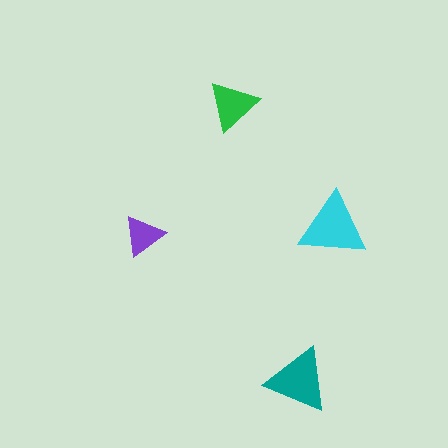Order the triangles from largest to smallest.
the cyan one, the teal one, the green one, the purple one.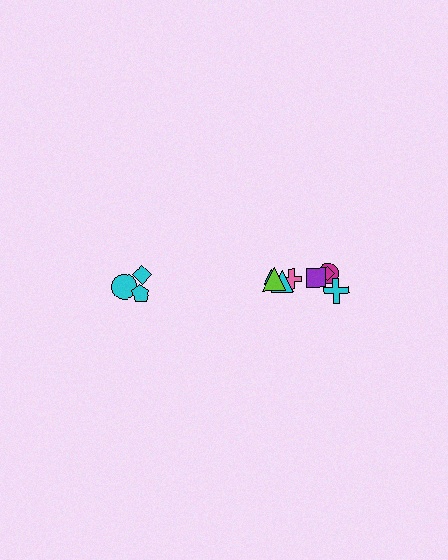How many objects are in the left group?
There are 3 objects.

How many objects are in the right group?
There are 8 objects.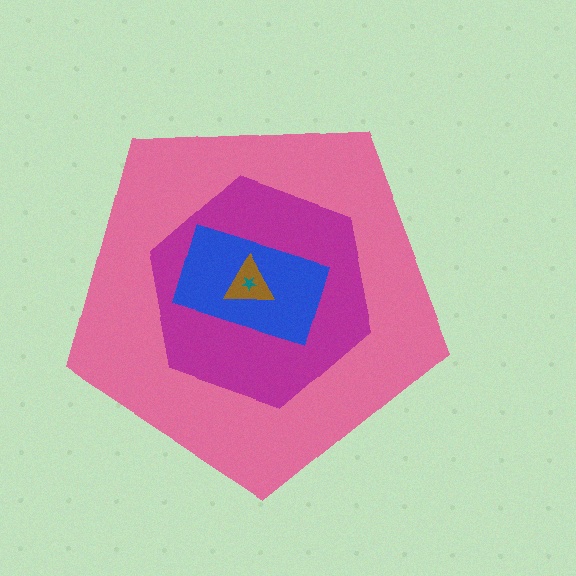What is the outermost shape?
The pink pentagon.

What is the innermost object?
The teal star.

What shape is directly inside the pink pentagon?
The magenta hexagon.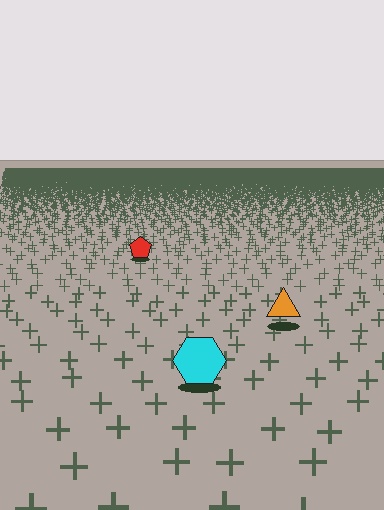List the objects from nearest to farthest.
From nearest to farthest: the cyan hexagon, the orange triangle, the red pentagon.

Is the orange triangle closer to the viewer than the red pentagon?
Yes. The orange triangle is closer — you can tell from the texture gradient: the ground texture is coarser near it.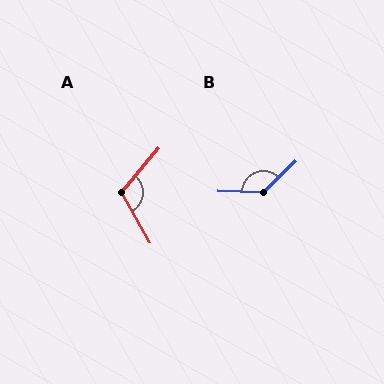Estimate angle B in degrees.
Approximately 134 degrees.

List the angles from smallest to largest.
A (110°), B (134°).